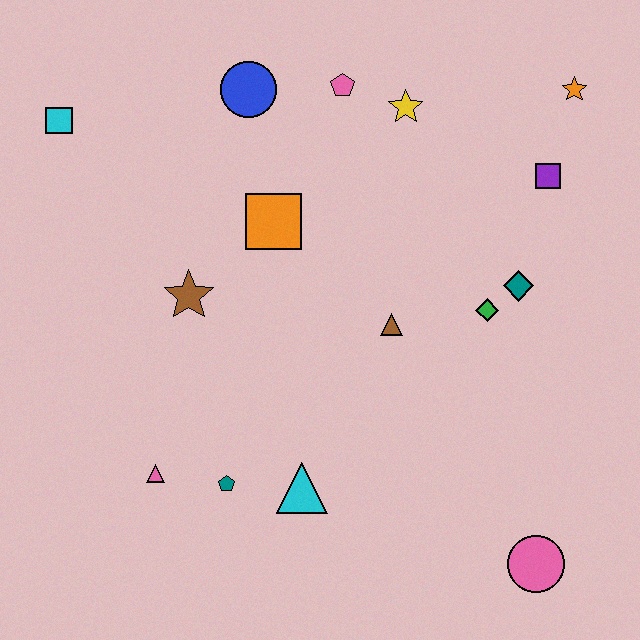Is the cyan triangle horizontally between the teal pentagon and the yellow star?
Yes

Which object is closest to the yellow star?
The pink pentagon is closest to the yellow star.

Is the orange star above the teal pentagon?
Yes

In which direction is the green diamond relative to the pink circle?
The green diamond is above the pink circle.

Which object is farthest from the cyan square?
The pink circle is farthest from the cyan square.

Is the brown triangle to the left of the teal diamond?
Yes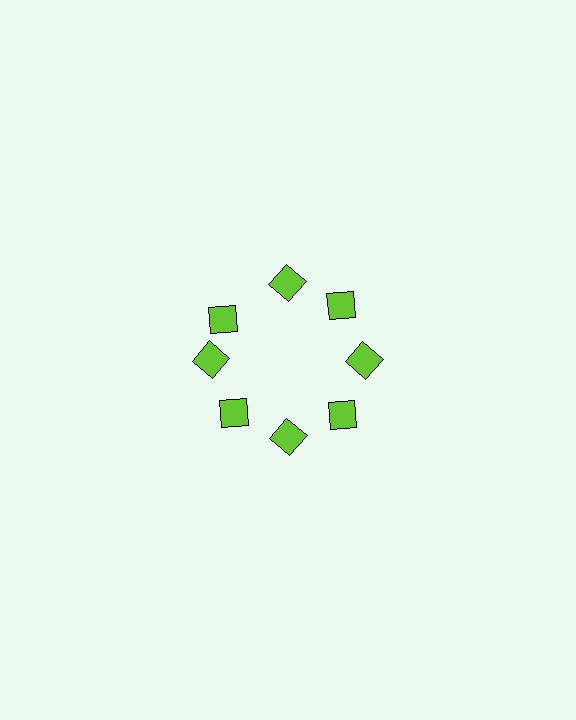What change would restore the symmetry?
The symmetry would be restored by rotating it back into even spacing with its neighbors so that all 8 squares sit at equal angles and equal distance from the center.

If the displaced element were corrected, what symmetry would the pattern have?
It would have 8-fold rotational symmetry — the pattern would map onto itself every 45 degrees.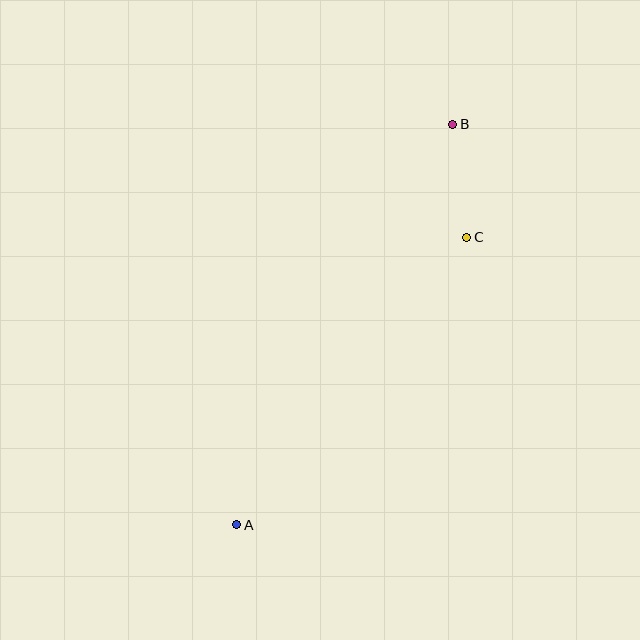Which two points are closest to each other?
Points B and C are closest to each other.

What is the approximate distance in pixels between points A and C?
The distance between A and C is approximately 368 pixels.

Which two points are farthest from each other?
Points A and B are farthest from each other.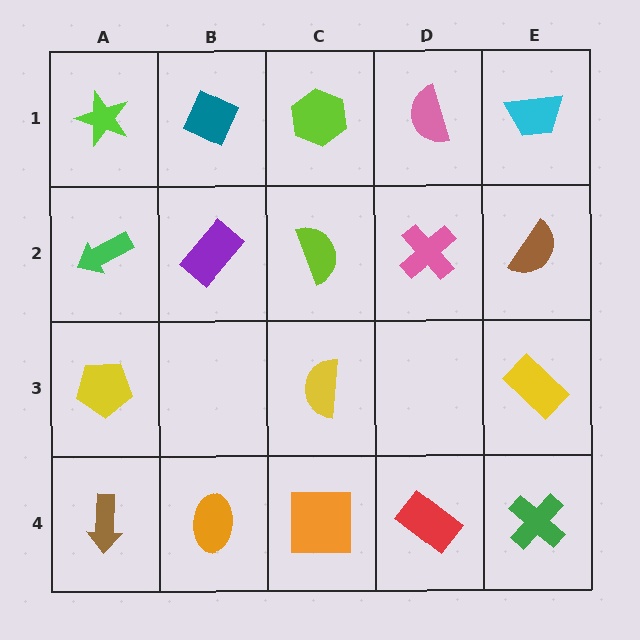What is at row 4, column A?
A brown arrow.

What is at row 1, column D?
A pink semicircle.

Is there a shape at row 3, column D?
No, that cell is empty.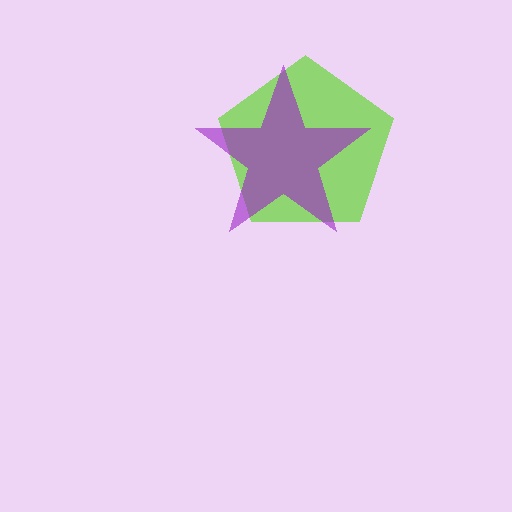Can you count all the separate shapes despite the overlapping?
Yes, there are 2 separate shapes.